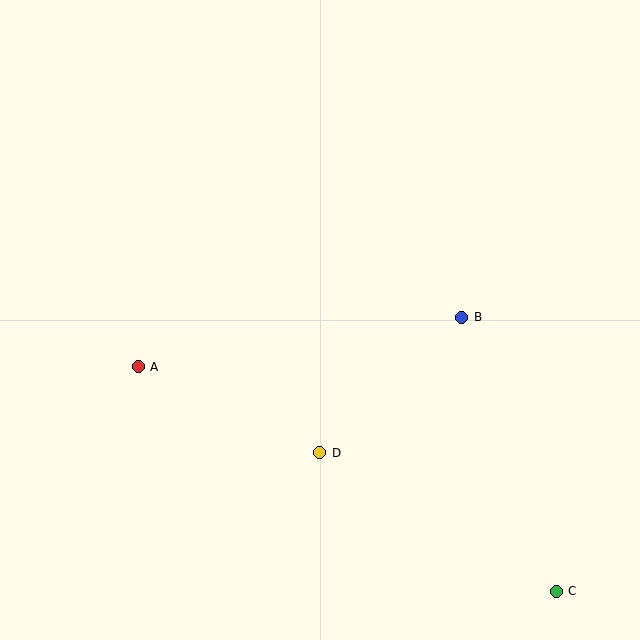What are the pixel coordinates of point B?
Point B is at (462, 317).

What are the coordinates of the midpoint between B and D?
The midpoint between B and D is at (391, 385).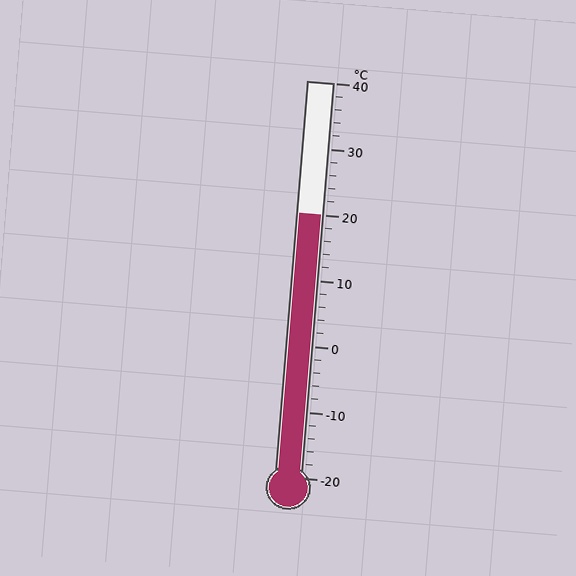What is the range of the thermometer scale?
The thermometer scale ranges from -20°C to 40°C.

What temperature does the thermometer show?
The thermometer shows approximately 20°C.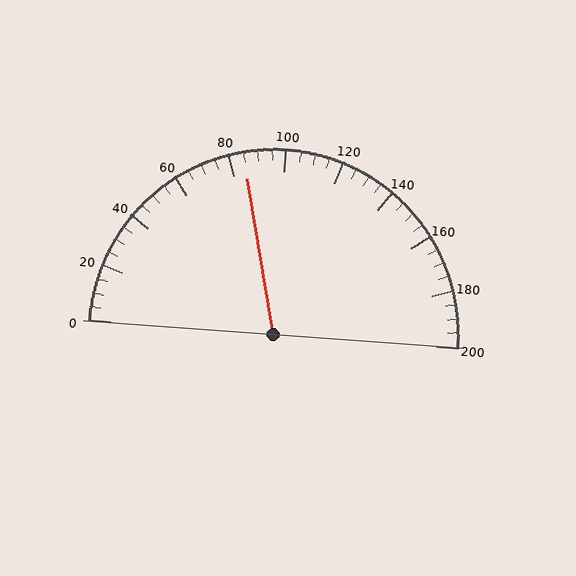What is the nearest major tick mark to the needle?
The nearest major tick mark is 80.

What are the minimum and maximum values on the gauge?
The gauge ranges from 0 to 200.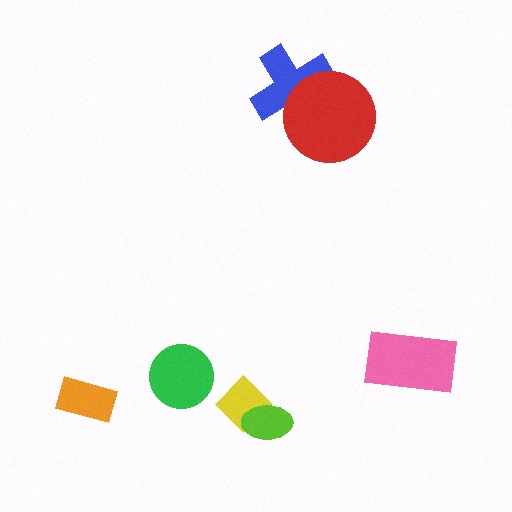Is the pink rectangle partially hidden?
No, no other shape covers it.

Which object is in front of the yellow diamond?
The lime ellipse is in front of the yellow diamond.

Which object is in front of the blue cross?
The red circle is in front of the blue cross.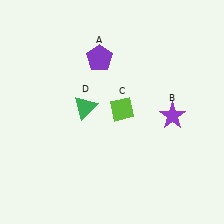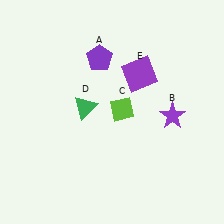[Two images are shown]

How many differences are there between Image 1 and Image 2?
There is 1 difference between the two images.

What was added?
A purple square (E) was added in Image 2.